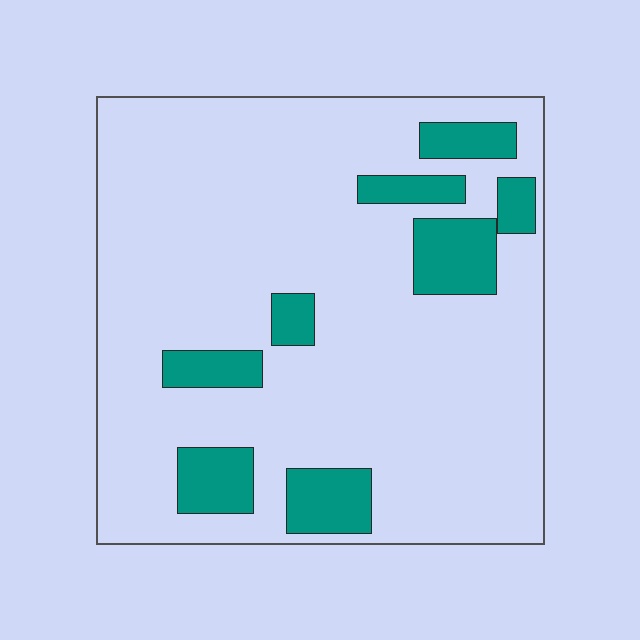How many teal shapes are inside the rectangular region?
8.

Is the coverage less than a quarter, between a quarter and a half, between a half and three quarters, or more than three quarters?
Less than a quarter.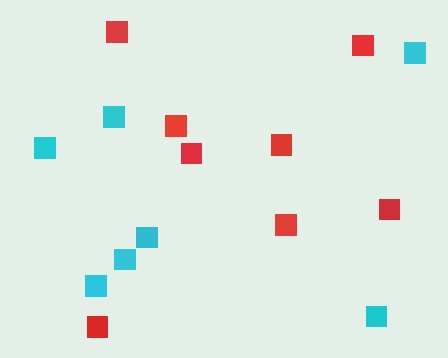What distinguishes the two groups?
There are 2 groups: one group of red squares (8) and one group of cyan squares (7).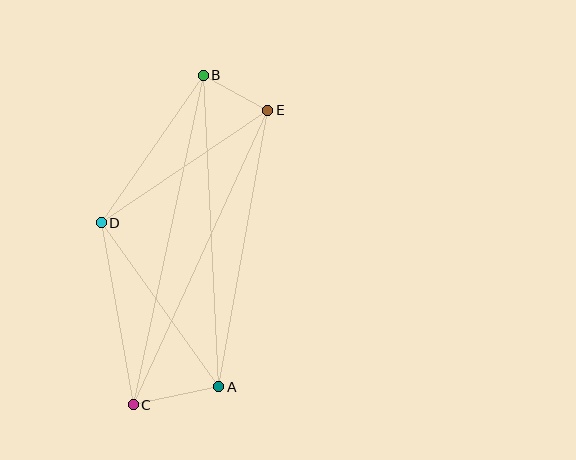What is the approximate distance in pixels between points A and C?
The distance between A and C is approximately 87 pixels.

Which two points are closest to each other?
Points B and E are closest to each other.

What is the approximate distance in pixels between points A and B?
The distance between A and B is approximately 312 pixels.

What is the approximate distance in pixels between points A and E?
The distance between A and E is approximately 281 pixels.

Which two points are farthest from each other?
Points B and C are farthest from each other.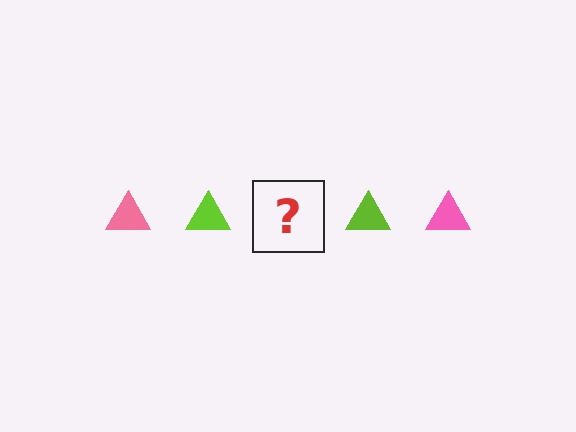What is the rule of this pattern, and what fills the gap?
The rule is that the pattern cycles through pink, lime triangles. The gap should be filled with a pink triangle.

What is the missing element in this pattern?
The missing element is a pink triangle.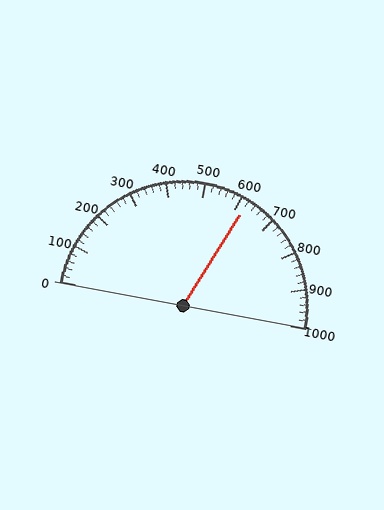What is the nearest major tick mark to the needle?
The nearest major tick mark is 600.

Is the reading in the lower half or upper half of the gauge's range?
The reading is in the upper half of the range (0 to 1000).